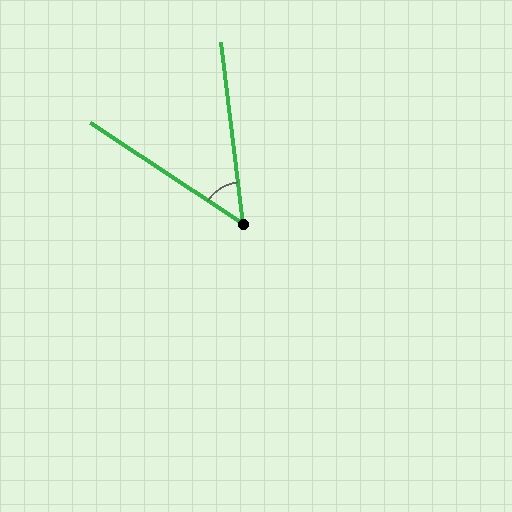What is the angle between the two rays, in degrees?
Approximately 50 degrees.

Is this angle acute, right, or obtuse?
It is acute.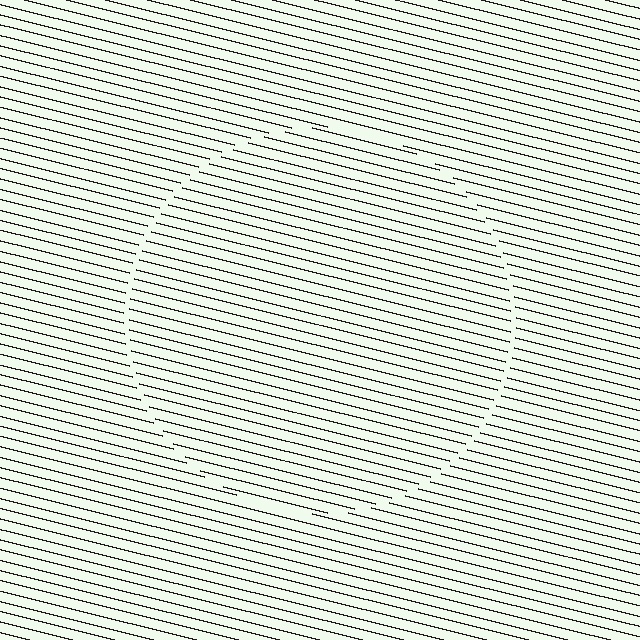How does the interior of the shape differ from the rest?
The interior of the shape contains the same grating, shifted by half a period — the contour is defined by the phase discontinuity where line-ends from the inner and outer gratings abut.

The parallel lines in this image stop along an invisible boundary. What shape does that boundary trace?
An illusory circle. The interior of the shape contains the same grating, shifted by half a period — the contour is defined by the phase discontinuity where line-ends from the inner and outer gratings abut.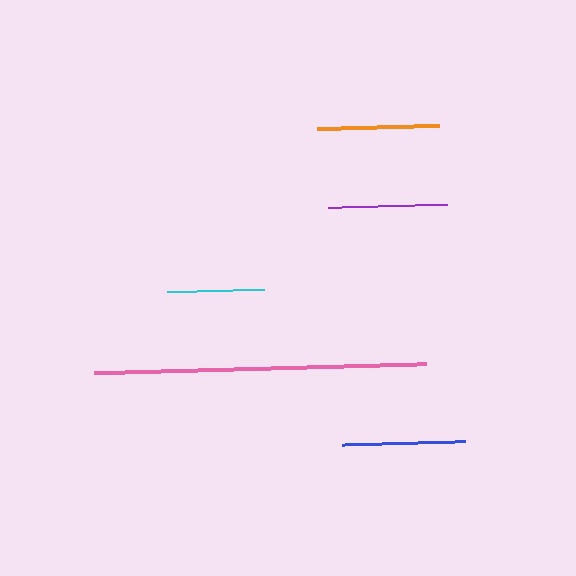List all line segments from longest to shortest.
From longest to shortest: pink, blue, orange, purple, cyan.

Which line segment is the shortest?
The cyan line is the shortest at approximately 97 pixels.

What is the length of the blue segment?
The blue segment is approximately 124 pixels long.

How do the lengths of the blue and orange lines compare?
The blue and orange lines are approximately the same length.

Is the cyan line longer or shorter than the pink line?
The pink line is longer than the cyan line.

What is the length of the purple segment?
The purple segment is approximately 119 pixels long.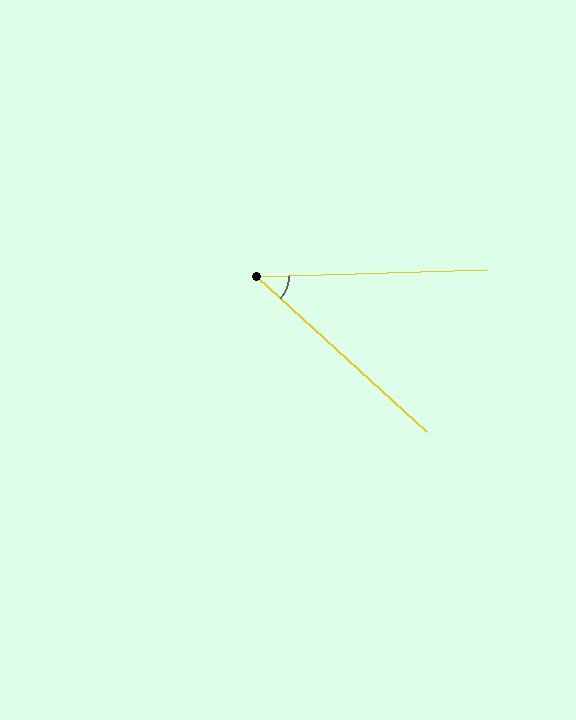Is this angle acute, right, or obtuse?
It is acute.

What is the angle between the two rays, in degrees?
Approximately 44 degrees.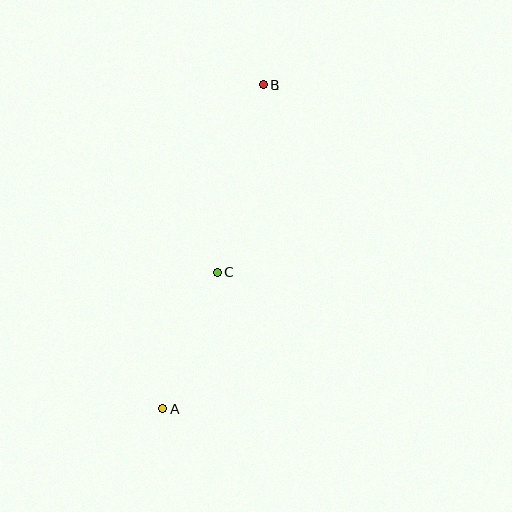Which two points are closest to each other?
Points A and C are closest to each other.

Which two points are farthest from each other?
Points A and B are farthest from each other.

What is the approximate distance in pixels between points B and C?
The distance between B and C is approximately 193 pixels.